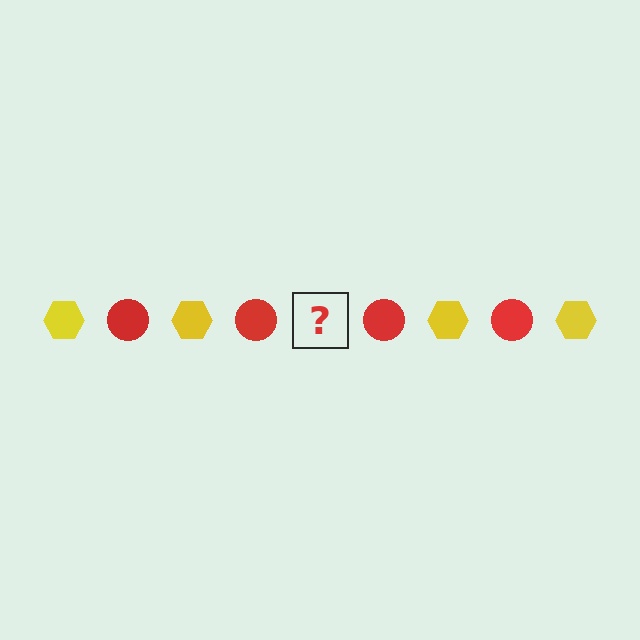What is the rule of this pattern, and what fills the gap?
The rule is that the pattern alternates between yellow hexagon and red circle. The gap should be filled with a yellow hexagon.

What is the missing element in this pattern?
The missing element is a yellow hexagon.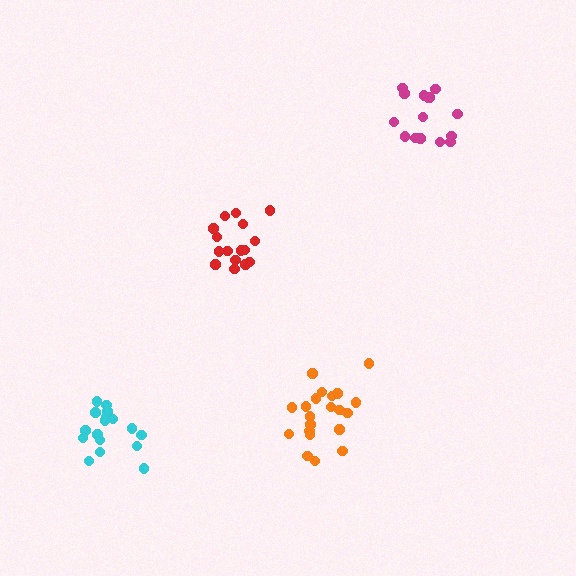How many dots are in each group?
Group 1: 17 dots, Group 2: 21 dots, Group 3: 17 dots, Group 4: 16 dots (71 total).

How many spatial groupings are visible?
There are 4 spatial groupings.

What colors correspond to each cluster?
The clusters are colored: red, orange, cyan, magenta.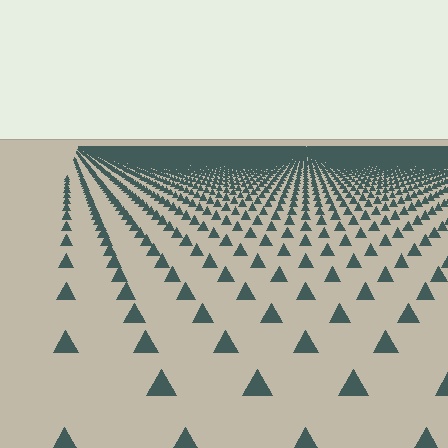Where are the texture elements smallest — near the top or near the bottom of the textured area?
Near the top.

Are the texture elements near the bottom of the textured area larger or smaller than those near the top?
Larger. Near the bottom, elements are closer to the viewer and appear at a bigger on-screen size.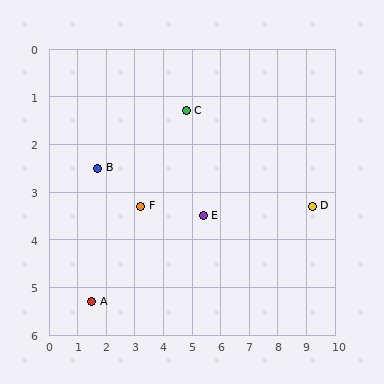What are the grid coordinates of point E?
Point E is at approximately (5.4, 3.5).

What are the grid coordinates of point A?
Point A is at approximately (1.5, 5.3).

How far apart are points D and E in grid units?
Points D and E are about 3.8 grid units apart.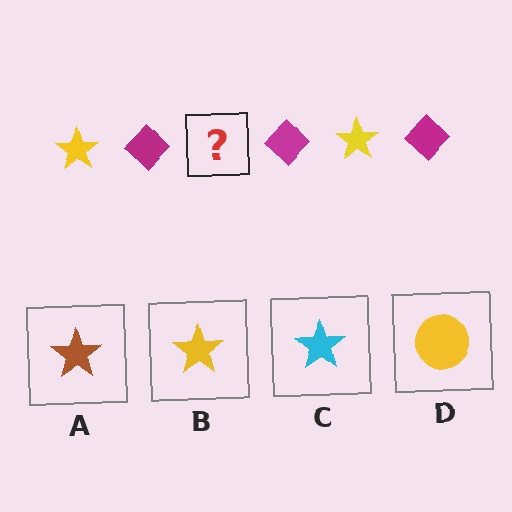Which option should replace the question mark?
Option B.